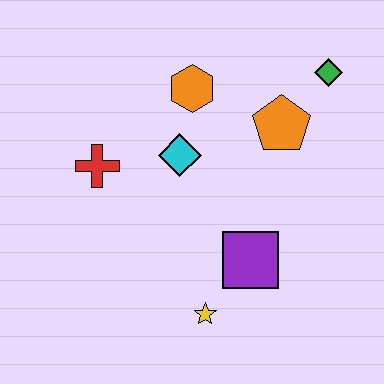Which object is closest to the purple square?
The yellow star is closest to the purple square.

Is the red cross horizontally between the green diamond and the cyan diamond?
No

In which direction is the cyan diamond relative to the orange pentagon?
The cyan diamond is to the left of the orange pentagon.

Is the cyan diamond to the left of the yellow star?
Yes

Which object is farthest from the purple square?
The green diamond is farthest from the purple square.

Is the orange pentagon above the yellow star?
Yes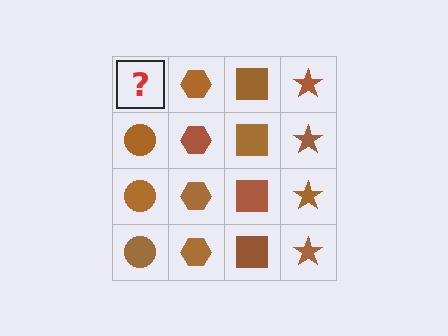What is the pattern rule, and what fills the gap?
The rule is that each column has a consistent shape. The gap should be filled with a brown circle.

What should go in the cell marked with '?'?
The missing cell should contain a brown circle.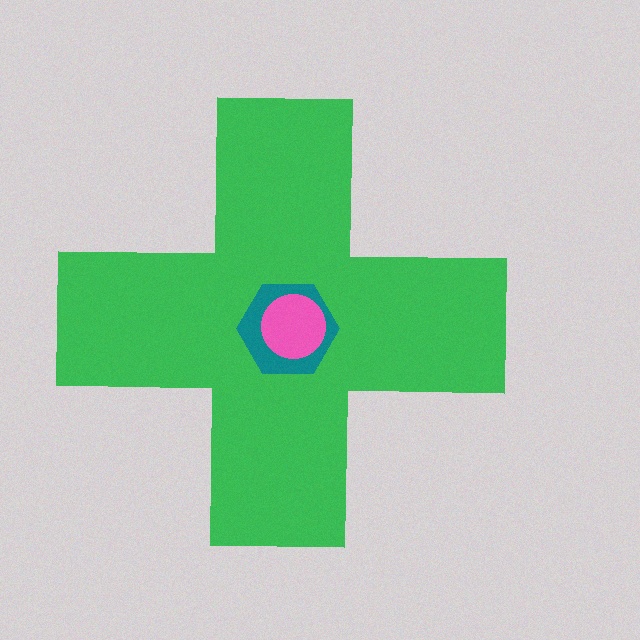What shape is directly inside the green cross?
The teal hexagon.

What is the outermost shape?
The green cross.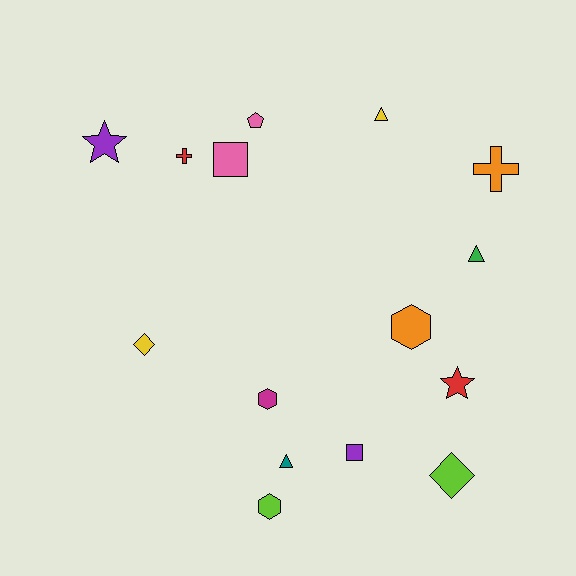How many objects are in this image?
There are 15 objects.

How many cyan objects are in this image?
There are no cyan objects.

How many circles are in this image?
There are no circles.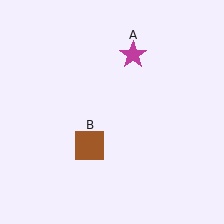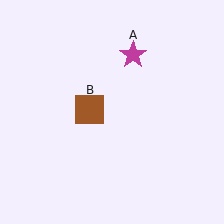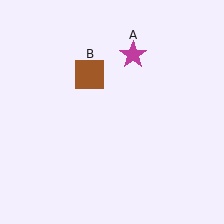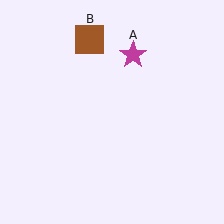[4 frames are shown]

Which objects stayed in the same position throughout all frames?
Magenta star (object A) remained stationary.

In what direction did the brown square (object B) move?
The brown square (object B) moved up.